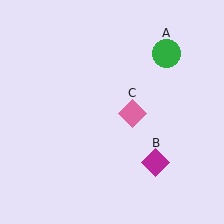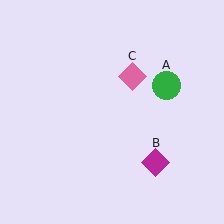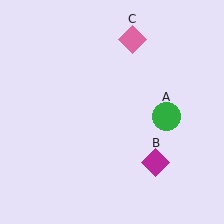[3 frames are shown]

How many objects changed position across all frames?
2 objects changed position: green circle (object A), pink diamond (object C).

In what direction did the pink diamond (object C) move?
The pink diamond (object C) moved up.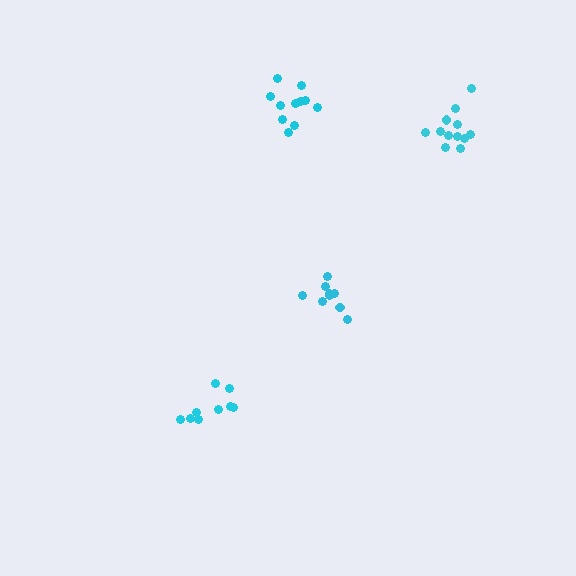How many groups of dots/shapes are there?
There are 4 groups.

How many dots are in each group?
Group 1: 9 dots, Group 2: 11 dots, Group 3: 9 dots, Group 4: 12 dots (41 total).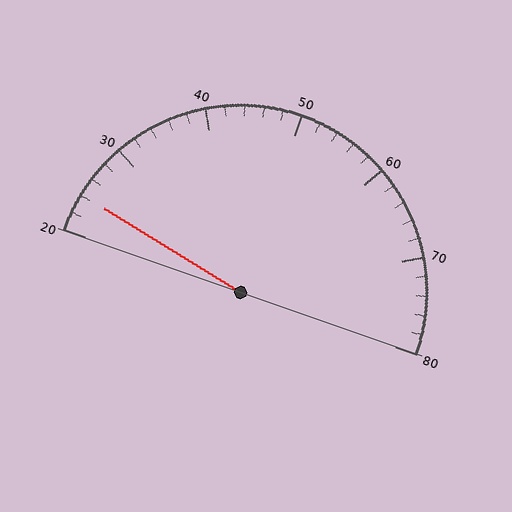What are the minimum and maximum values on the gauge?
The gauge ranges from 20 to 80.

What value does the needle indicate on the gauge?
The needle indicates approximately 24.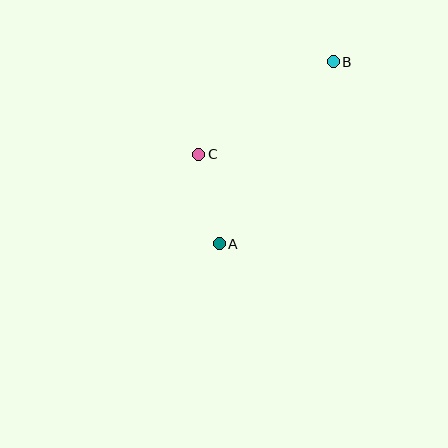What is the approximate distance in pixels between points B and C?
The distance between B and C is approximately 163 pixels.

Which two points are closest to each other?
Points A and C are closest to each other.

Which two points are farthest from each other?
Points A and B are farthest from each other.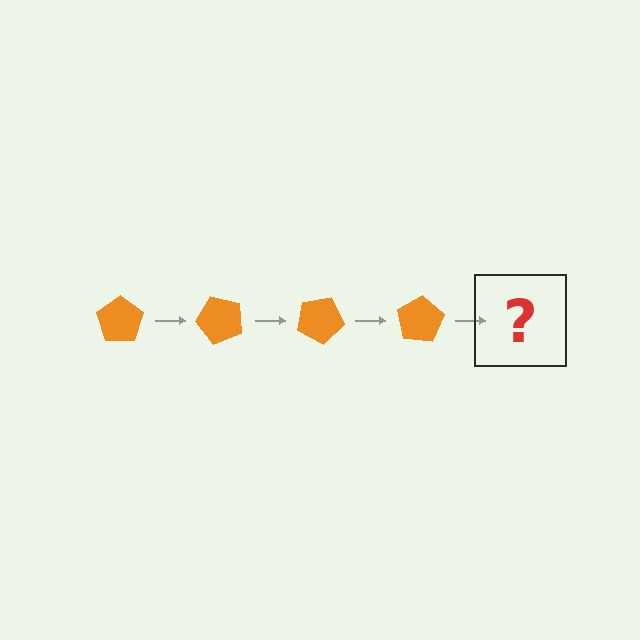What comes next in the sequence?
The next element should be an orange pentagon rotated 200 degrees.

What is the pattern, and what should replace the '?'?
The pattern is that the pentagon rotates 50 degrees each step. The '?' should be an orange pentagon rotated 200 degrees.